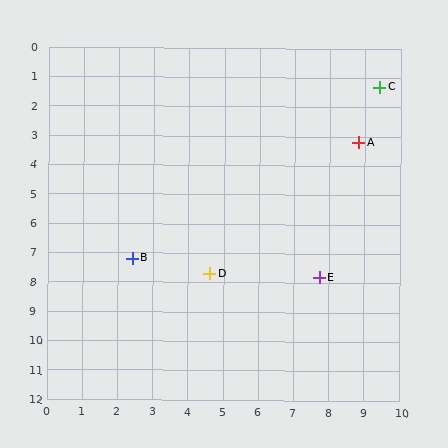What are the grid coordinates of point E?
Point E is at approximately (7.7, 7.8).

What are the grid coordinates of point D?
Point D is at approximately (4.6, 7.7).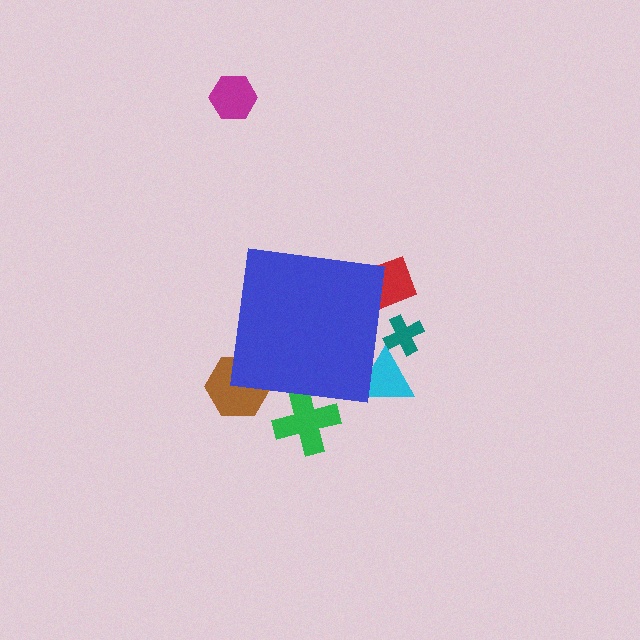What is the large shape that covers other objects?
A blue square.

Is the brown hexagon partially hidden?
Yes, the brown hexagon is partially hidden behind the blue square.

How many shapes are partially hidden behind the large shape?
5 shapes are partially hidden.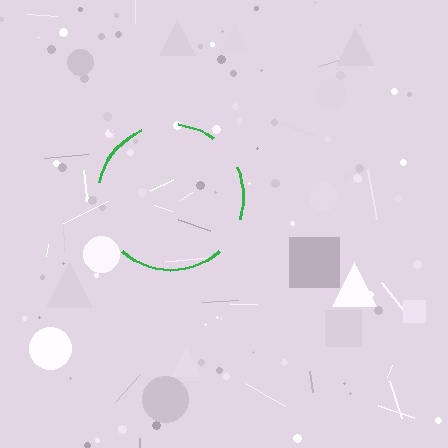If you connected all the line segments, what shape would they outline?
They would outline a circle.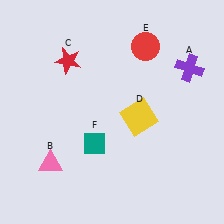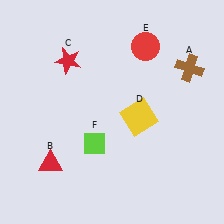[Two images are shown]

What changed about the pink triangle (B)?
In Image 1, B is pink. In Image 2, it changed to red.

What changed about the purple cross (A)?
In Image 1, A is purple. In Image 2, it changed to brown.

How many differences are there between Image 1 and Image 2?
There are 3 differences between the two images.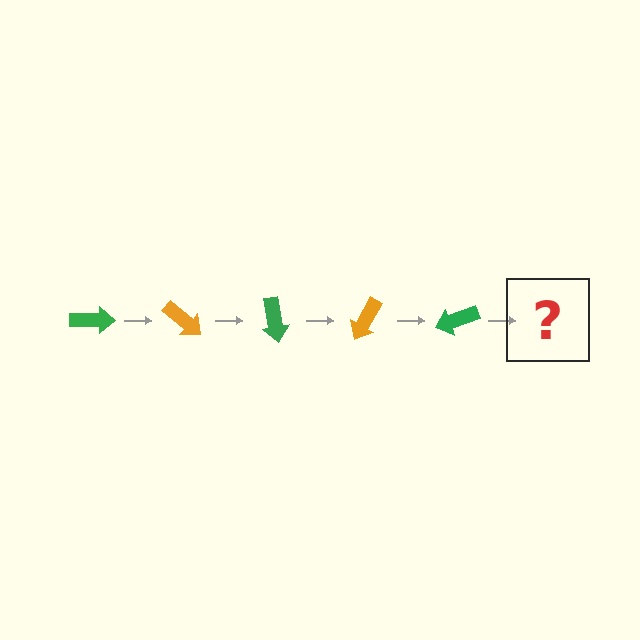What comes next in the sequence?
The next element should be an orange arrow, rotated 200 degrees from the start.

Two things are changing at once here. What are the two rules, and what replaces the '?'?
The two rules are that it rotates 40 degrees each step and the color cycles through green and orange. The '?' should be an orange arrow, rotated 200 degrees from the start.